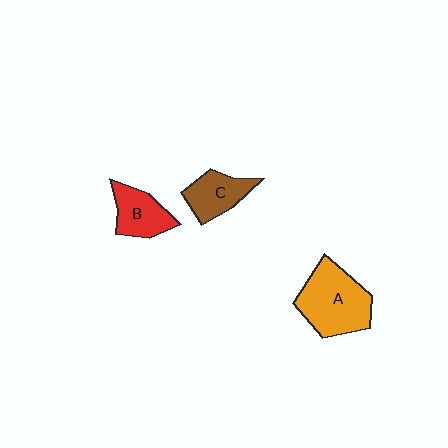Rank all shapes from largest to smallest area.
From largest to smallest: A (orange), B (red), C (brown).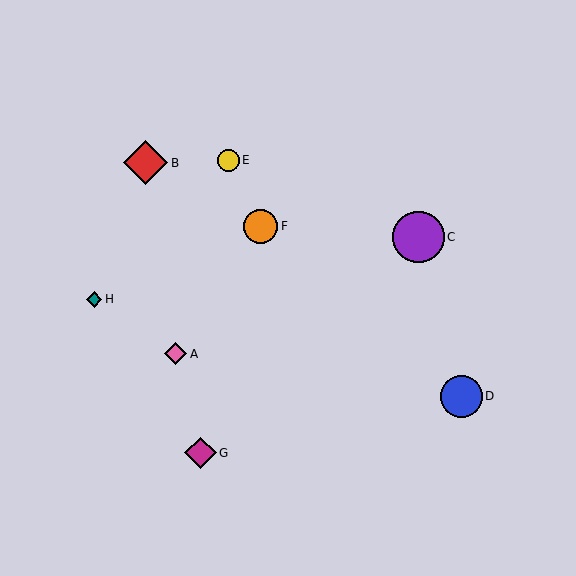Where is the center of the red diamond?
The center of the red diamond is at (146, 163).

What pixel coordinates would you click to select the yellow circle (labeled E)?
Click at (228, 160) to select the yellow circle E.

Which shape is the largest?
The purple circle (labeled C) is the largest.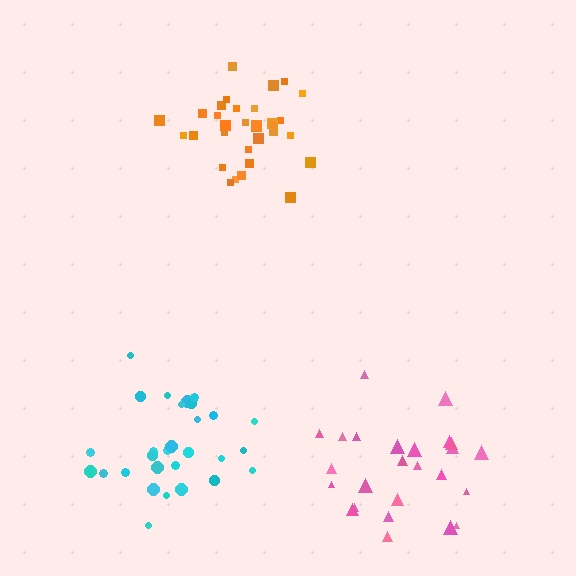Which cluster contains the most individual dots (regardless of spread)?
Orange (32).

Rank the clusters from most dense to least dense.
orange, cyan, pink.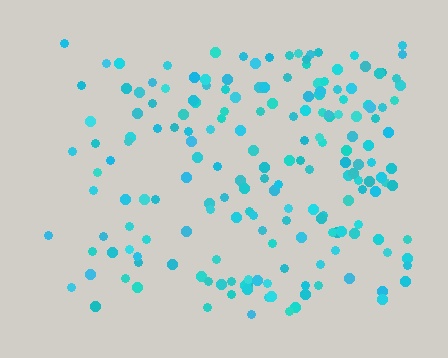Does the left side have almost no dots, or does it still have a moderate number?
Still a moderate number, just noticeably fewer than the right.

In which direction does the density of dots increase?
From left to right, with the right side densest.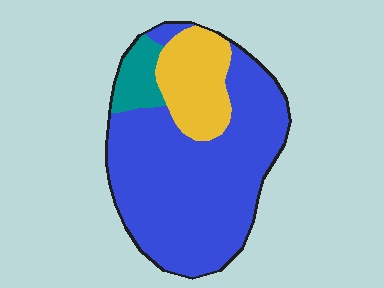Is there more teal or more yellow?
Yellow.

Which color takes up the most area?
Blue, at roughly 70%.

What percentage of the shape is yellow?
Yellow takes up between a sixth and a third of the shape.